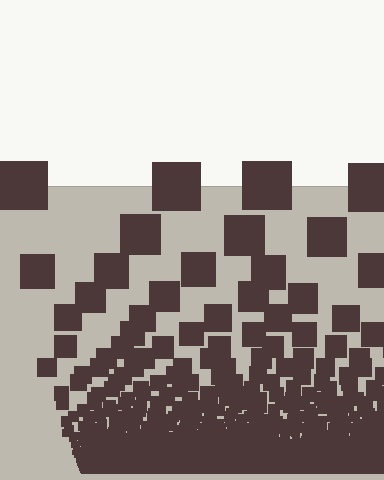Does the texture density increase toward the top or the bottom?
Density increases toward the bottom.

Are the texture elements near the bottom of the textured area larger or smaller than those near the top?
Smaller. The gradient is inverted — elements near the bottom are smaller and denser.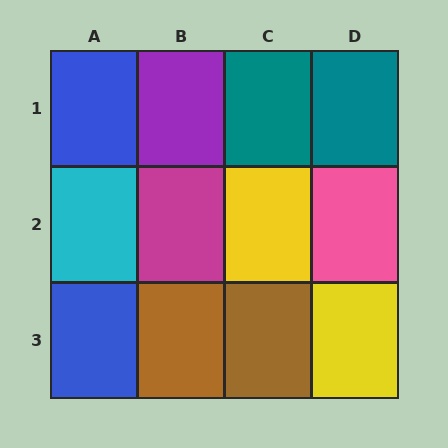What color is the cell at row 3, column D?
Yellow.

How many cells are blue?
2 cells are blue.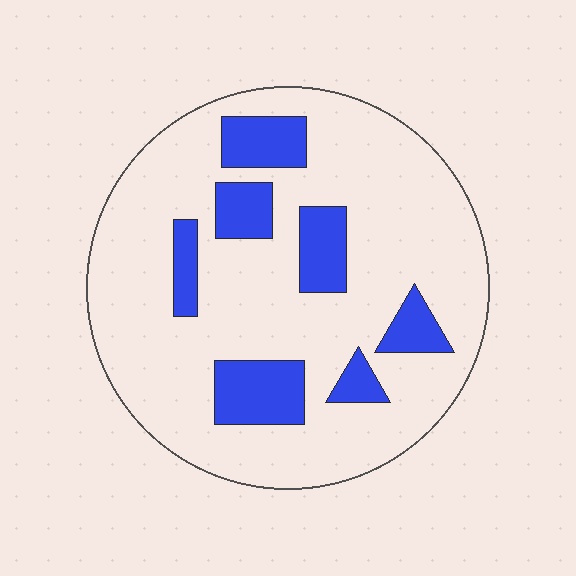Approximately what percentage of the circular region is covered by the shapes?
Approximately 20%.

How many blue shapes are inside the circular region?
7.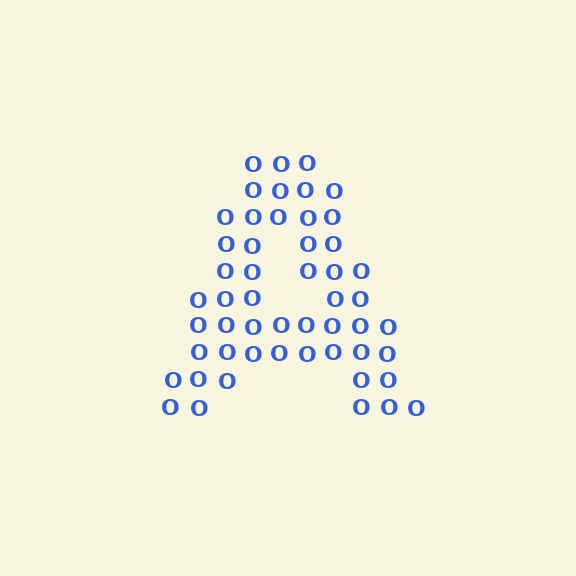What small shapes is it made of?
It is made of small letter O's.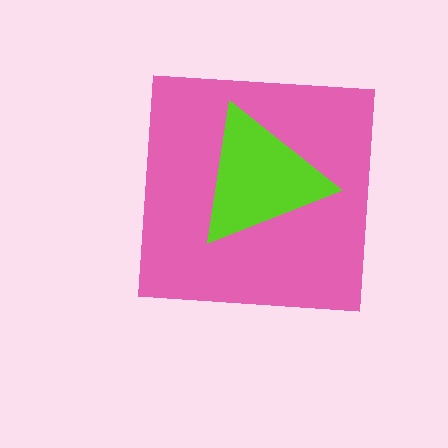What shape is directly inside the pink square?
The lime triangle.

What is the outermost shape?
The pink square.